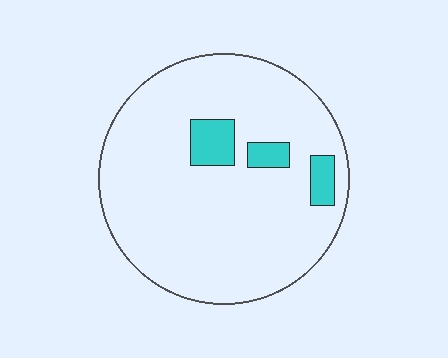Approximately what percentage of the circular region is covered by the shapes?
Approximately 10%.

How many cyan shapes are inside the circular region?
3.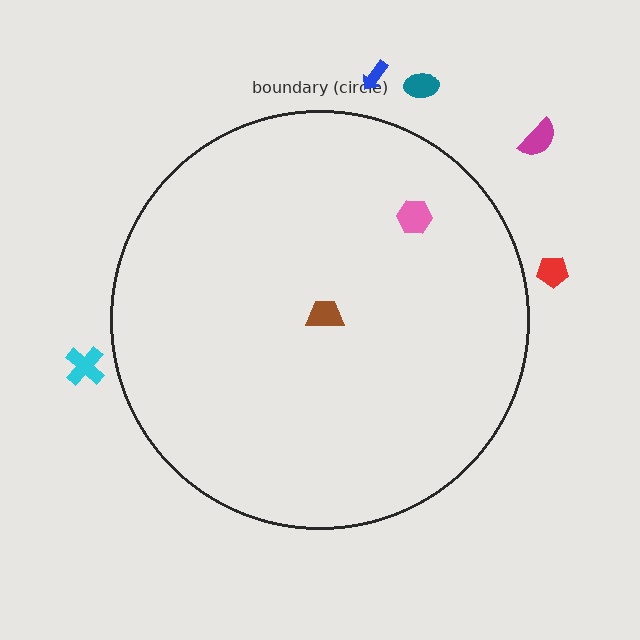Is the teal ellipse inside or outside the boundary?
Outside.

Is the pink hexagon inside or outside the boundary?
Inside.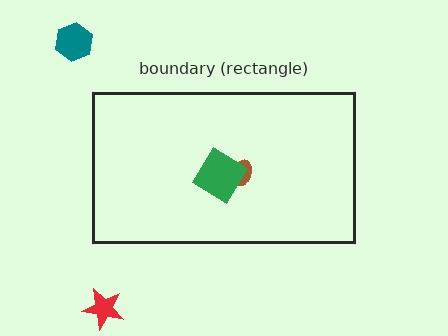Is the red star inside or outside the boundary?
Outside.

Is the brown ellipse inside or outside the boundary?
Inside.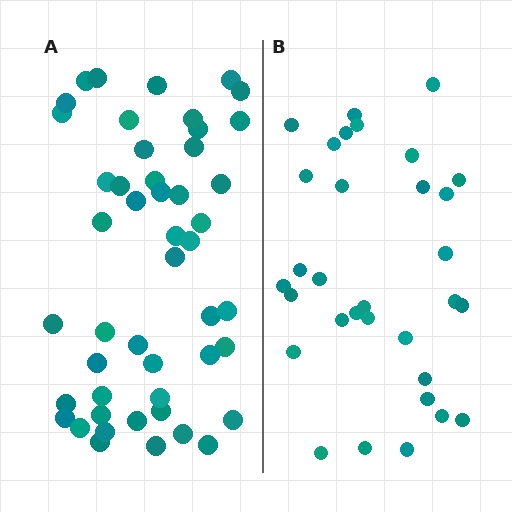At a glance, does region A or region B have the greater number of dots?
Region A (the left region) has more dots.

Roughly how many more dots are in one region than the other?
Region A has approximately 15 more dots than region B.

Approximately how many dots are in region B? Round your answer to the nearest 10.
About 30 dots. (The exact count is 32, which rounds to 30.)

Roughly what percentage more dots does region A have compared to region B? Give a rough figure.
About 50% more.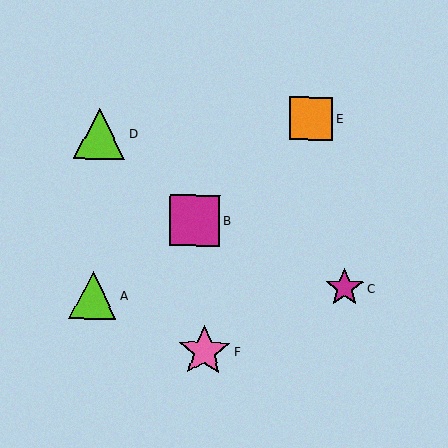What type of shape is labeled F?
Shape F is a pink star.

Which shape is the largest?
The pink star (labeled F) is the largest.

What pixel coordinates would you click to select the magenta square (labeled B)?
Click at (195, 221) to select the magenta square B.